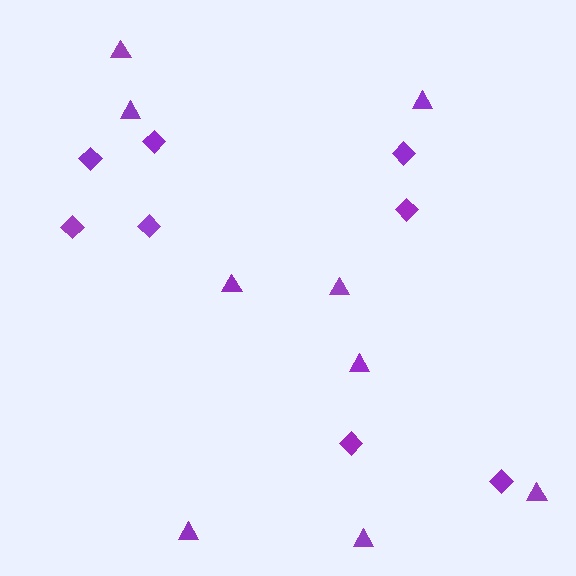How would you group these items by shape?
There are 2 groups: one group of diamonds (8) and one group of triangles (9).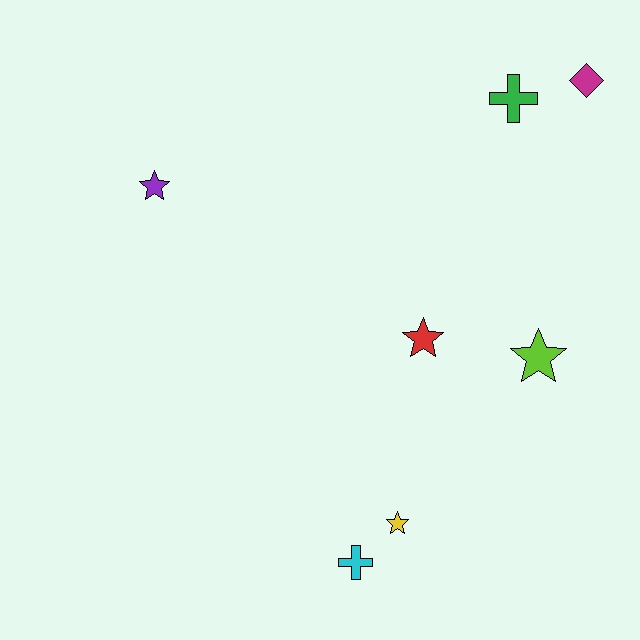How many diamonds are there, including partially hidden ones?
There is 1 diamond.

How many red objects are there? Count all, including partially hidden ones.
There is 1 red object.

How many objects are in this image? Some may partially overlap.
There are 7 objects.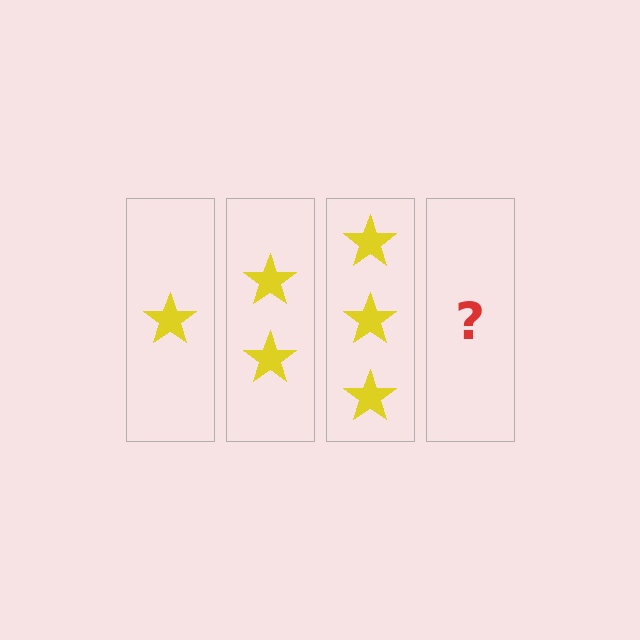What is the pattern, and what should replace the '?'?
The pattern is that each step adds one more star. The '?' should be 4 stars.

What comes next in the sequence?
The next element should be 4 stars.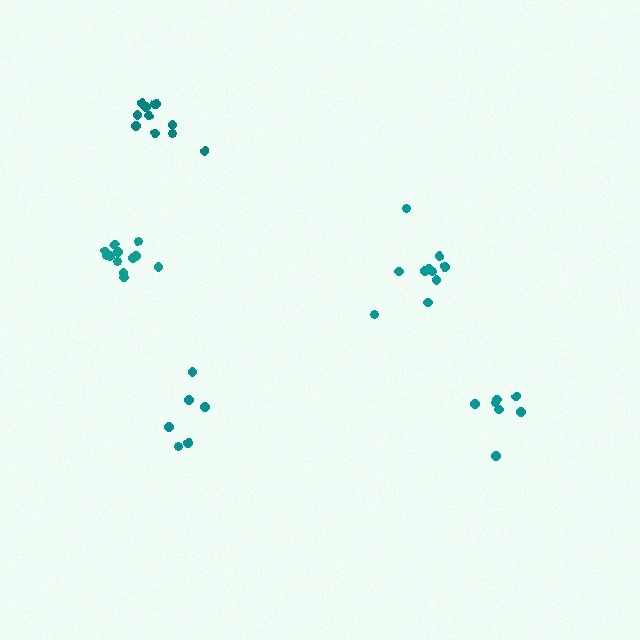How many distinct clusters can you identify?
There are 5 distinct clusters.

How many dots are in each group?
Group 1: 7 dots, Group 2: 12 dots, Group 3: 11 dots, Group 4: 6 dots, Group 5: 10 dots (46 total).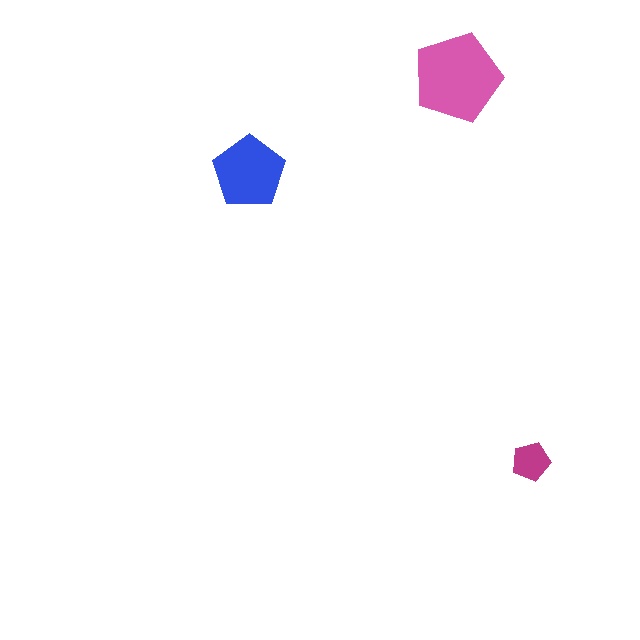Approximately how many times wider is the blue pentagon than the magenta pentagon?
About 2 times wider.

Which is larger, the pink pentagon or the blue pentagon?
The pink one.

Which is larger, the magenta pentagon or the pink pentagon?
The pink one.